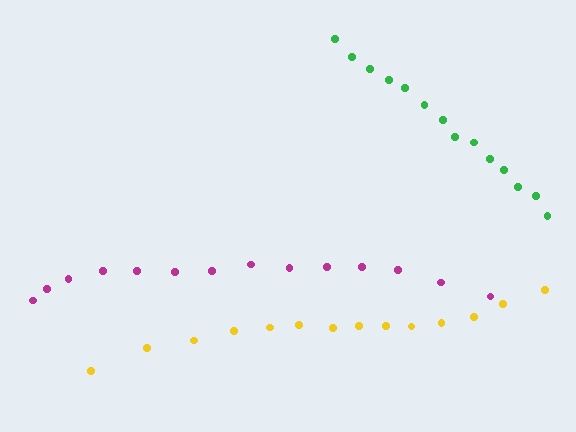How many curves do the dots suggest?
There are 3 distinct paths.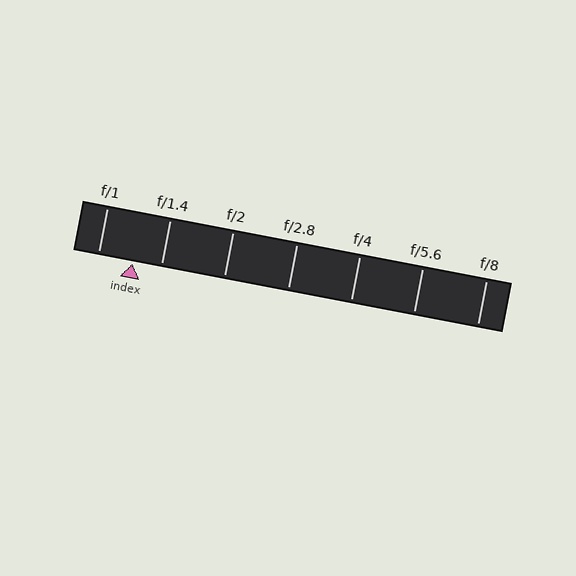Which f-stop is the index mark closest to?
The index mark is closest to f/1.4.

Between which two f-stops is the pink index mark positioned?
The index mark is between f/1 and f/1.4.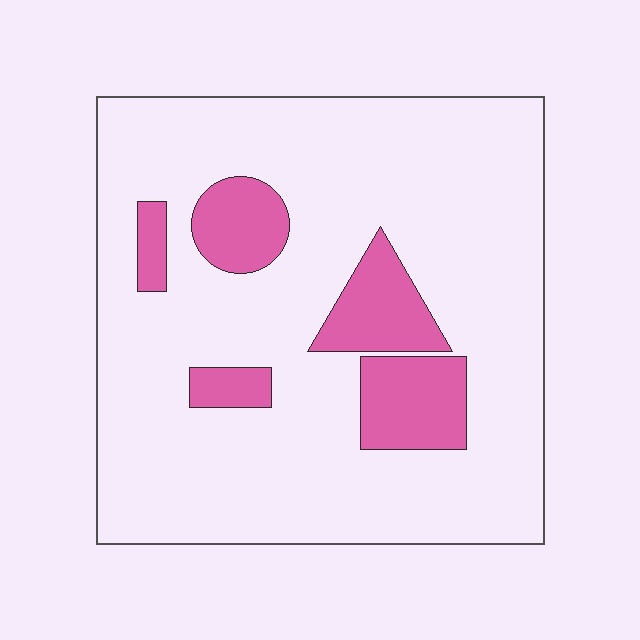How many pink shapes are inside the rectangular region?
5.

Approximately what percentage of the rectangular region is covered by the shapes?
Approximately 15%.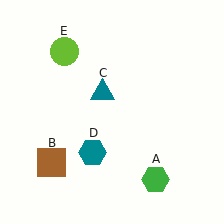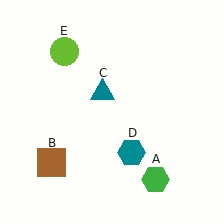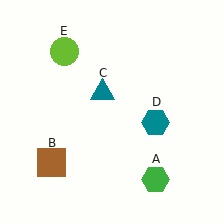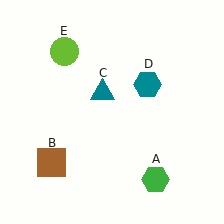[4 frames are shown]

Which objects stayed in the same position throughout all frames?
Green hexagon (object A) and brown square (object B) and teal triangle (object C) and lime circle (object E) remained stationary.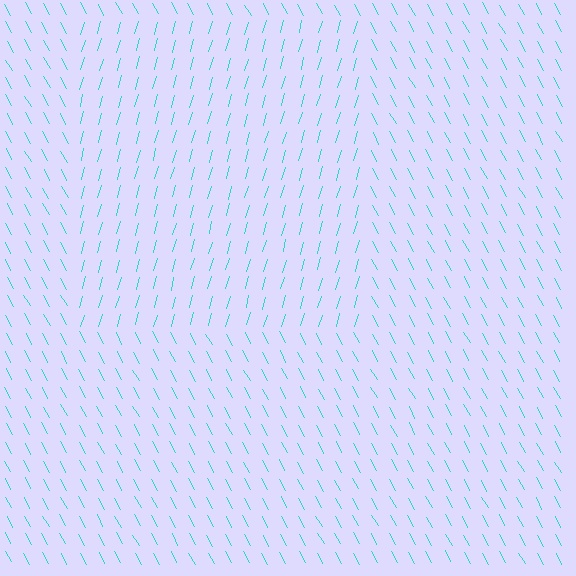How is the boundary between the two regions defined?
The boundary is defined purely by a change in line orientation (approximately 45 degrees difference). All lines are the same color and thickness.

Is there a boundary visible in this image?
Yes, there is a texture boundary formed by a change in line orientation.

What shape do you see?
I see a rectangle.